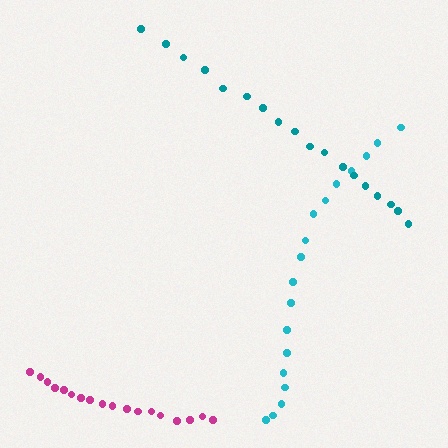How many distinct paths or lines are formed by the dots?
There are 3 distinct paths.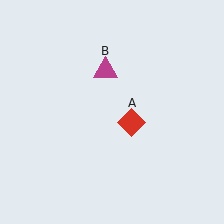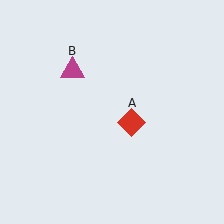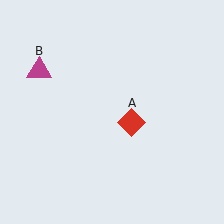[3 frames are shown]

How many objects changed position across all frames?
1 object changed position: magenta triangle (object B).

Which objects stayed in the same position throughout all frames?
Red diamond (object A) remained stationary.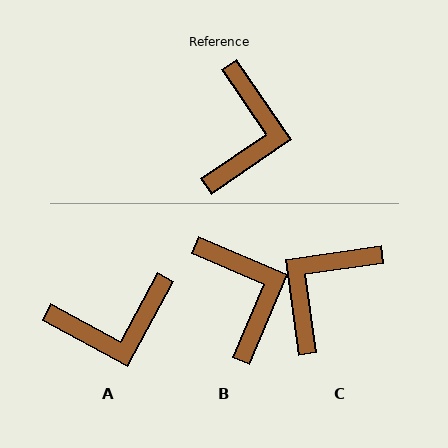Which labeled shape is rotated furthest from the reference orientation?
C, about 154 degrees away.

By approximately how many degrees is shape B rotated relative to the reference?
Approximately 33 degrees counter-clockwise.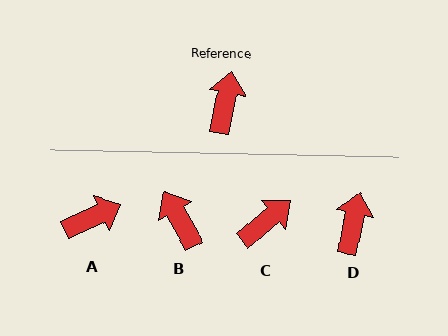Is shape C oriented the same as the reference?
No, it is off by about 38 degrees.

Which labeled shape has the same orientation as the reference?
D.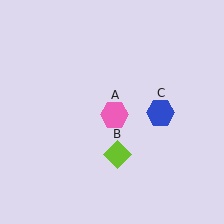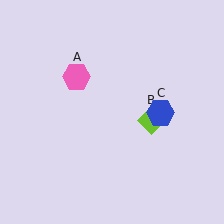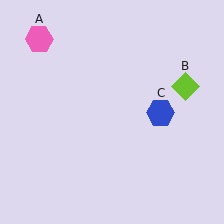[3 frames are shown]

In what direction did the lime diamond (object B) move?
The lime diamond (object B) moved up and to the right.